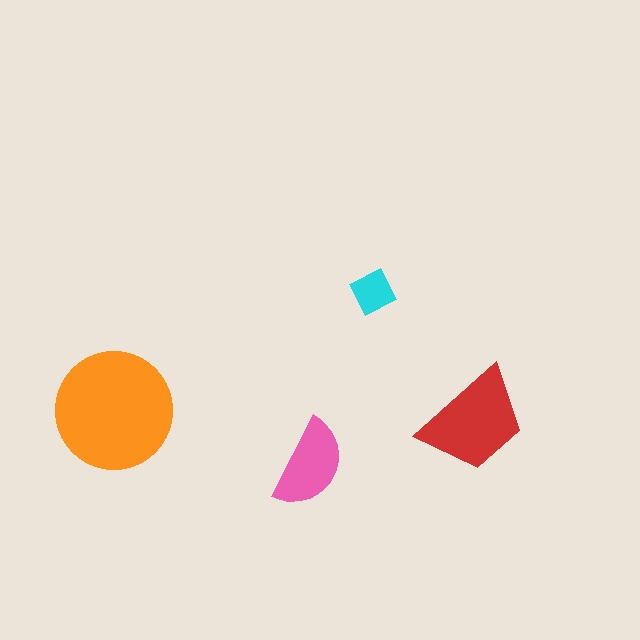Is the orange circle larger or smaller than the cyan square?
Larger.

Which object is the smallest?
The cyan square.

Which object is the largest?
The orange circle.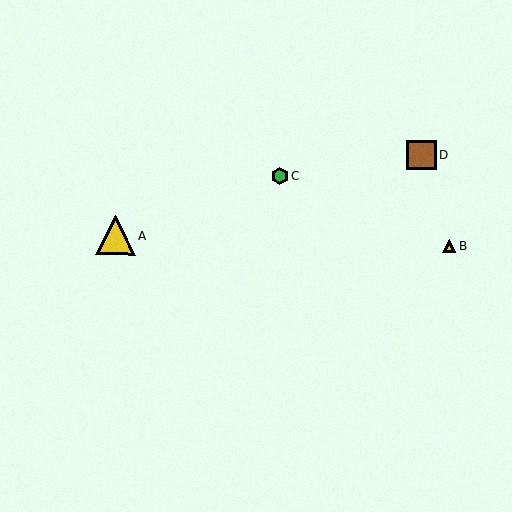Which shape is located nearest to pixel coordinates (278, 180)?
The green hexagon (labeled C) at (280, 176) is nearest to that location.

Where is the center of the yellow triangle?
The center of the yellow triangle is at (116, 235).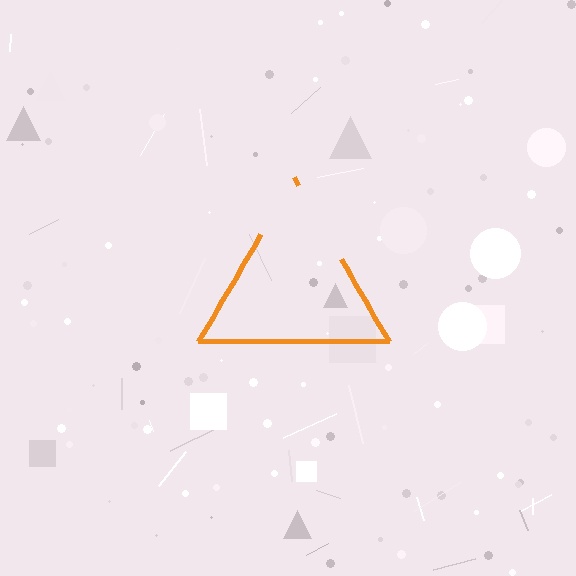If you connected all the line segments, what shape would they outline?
They would outline a triangle.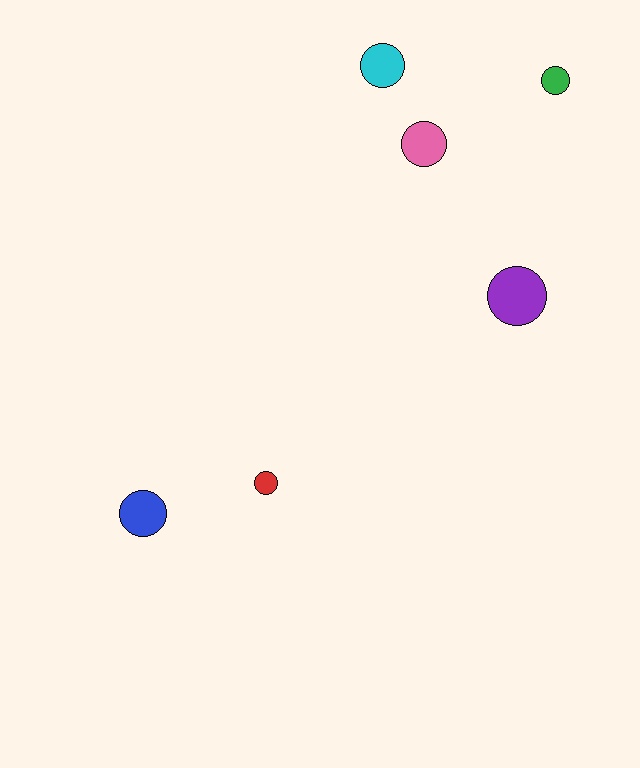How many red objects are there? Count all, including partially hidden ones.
There is 1 red object.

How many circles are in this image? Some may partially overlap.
There are 6 circles.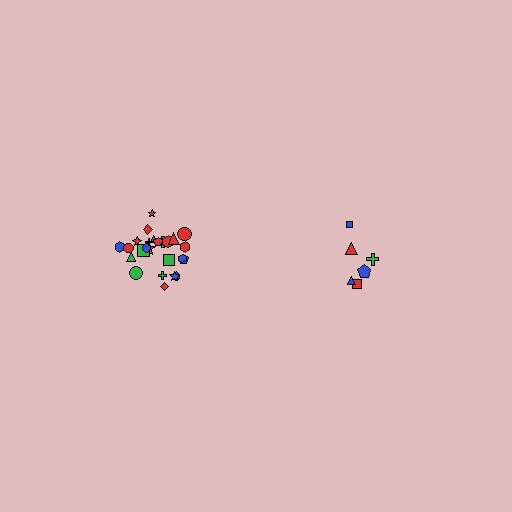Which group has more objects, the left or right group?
The left group.